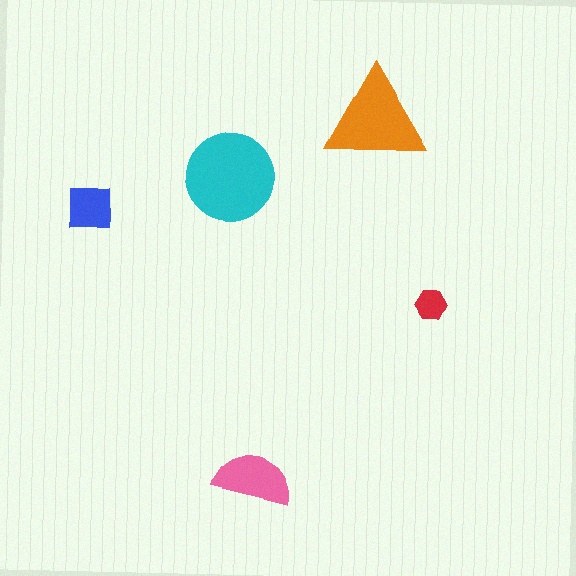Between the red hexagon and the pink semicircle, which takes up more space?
The pink semicircle.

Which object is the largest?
The cyan circle.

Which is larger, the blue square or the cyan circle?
The cyan circle.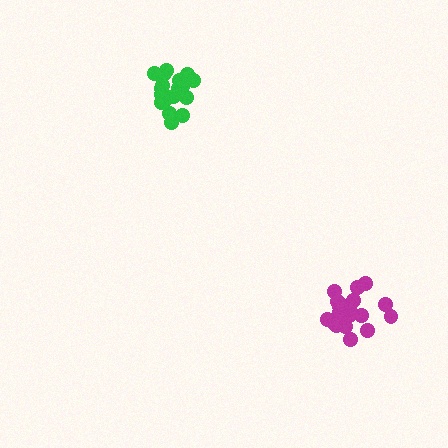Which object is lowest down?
The magenta cluster is bottommost.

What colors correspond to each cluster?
The clusters are colored: green, magenta.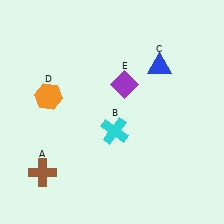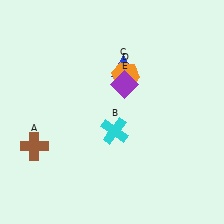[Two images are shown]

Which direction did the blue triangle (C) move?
The blue triangle (C) moved left.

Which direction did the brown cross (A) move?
The brown cross (A) moved up.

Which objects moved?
The objects that moved are: the brown cross (A), the blue triangle (C), the orange hexagon (D).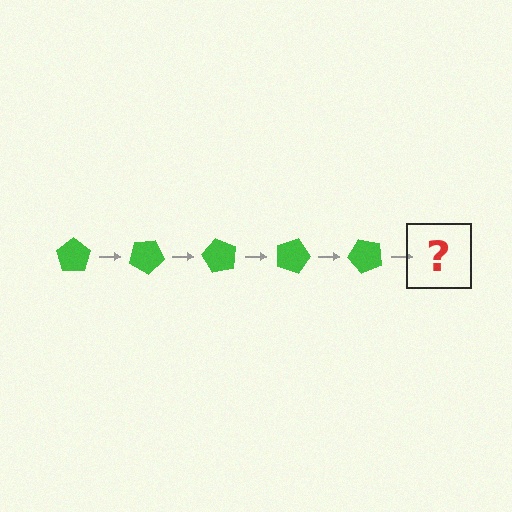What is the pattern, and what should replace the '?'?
The pattern is that the pentagon rotates 30 degrees each step. The '?' should be a green pentagon rotated 150 degrees.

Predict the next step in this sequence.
The next step is a green pentagon rotated 150 degrees.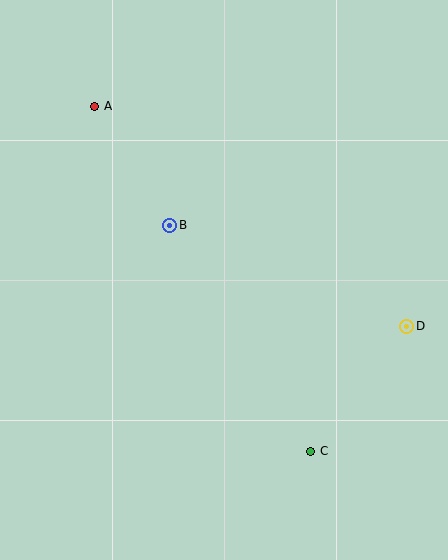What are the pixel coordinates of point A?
Point A is at (95, 106).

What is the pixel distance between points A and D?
The distance between A and D is 382 pixels.